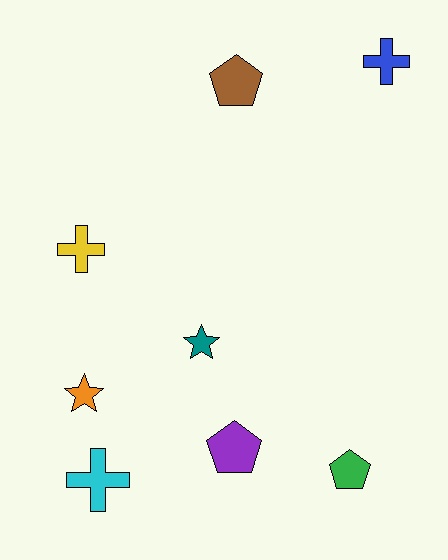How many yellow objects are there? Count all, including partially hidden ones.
There is 1 yellow object.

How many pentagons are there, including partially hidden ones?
There are 3 pentagons.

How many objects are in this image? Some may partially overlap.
There are 8 objects.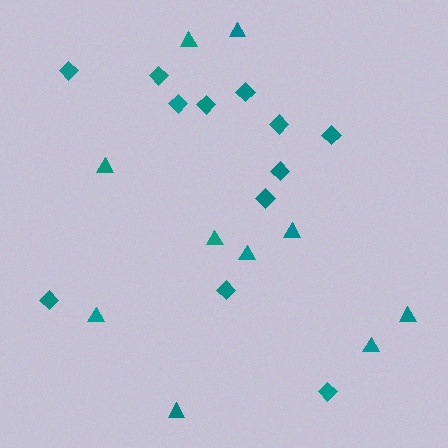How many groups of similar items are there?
There are 2 groups: one group of diamonds (12) and one group of triangles (10).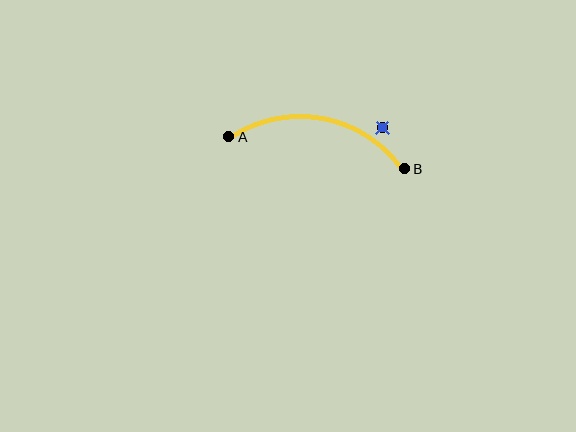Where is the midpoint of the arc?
The arc midpoint is the point on the curve farthest from the straight line joining A and B. It sits above that line.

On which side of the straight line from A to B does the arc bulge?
The arc bulges above the straight line connecting A and B.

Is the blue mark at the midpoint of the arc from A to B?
No — the blue mark does not lie on the arc at all. It sits slightly outside the curve.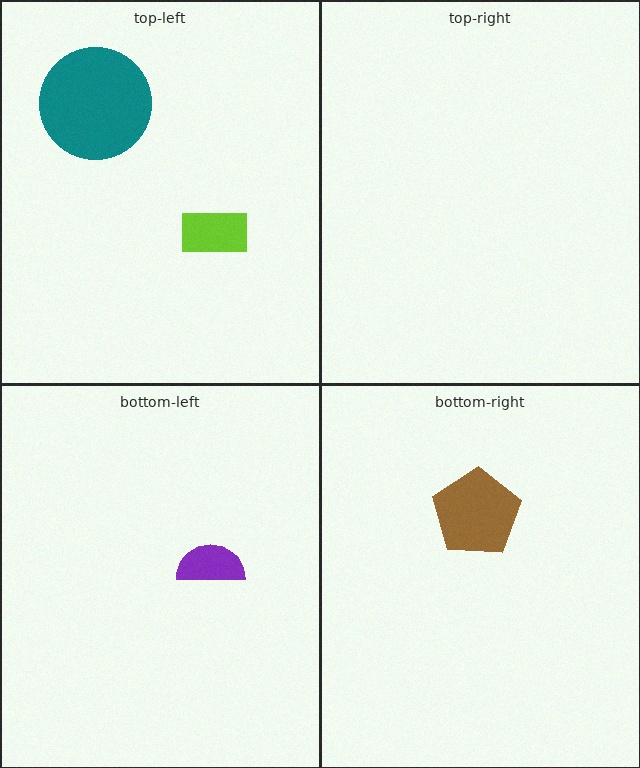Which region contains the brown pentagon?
The bottom-right region.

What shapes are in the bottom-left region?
The purple semicircle.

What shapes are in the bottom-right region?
The brown pentagon.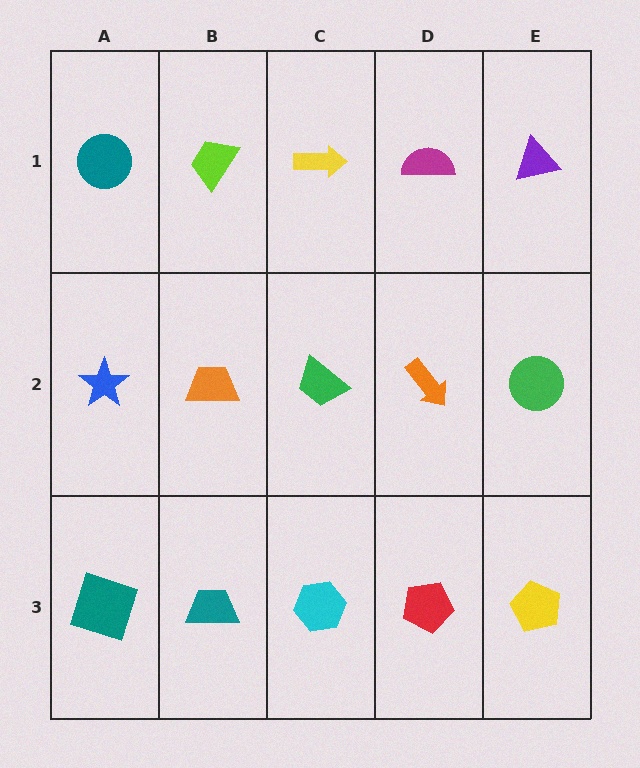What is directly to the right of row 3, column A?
A teal trapezoid.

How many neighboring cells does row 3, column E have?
2.